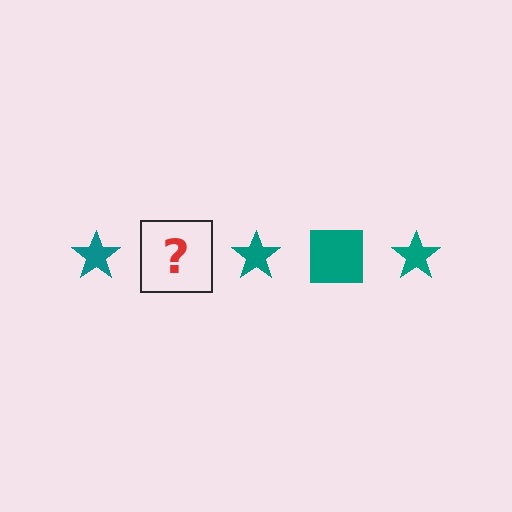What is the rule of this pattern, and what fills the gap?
The rule is that the pattern cycles through star, square shapes in teal. The gap should be filled with a teal square.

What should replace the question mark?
The question mark should be replaced with a teal square.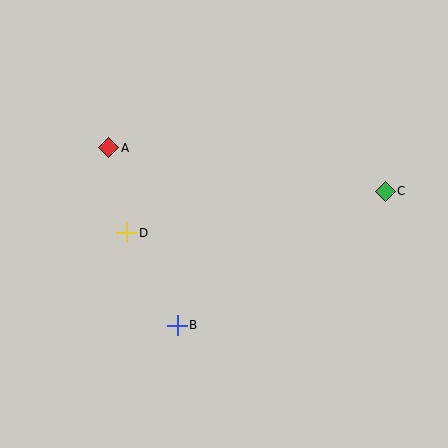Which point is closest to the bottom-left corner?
Point B is closest to the bottom-left corner.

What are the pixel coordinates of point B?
Point B is at (177, 325).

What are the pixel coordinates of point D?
Point D is at (127, 233).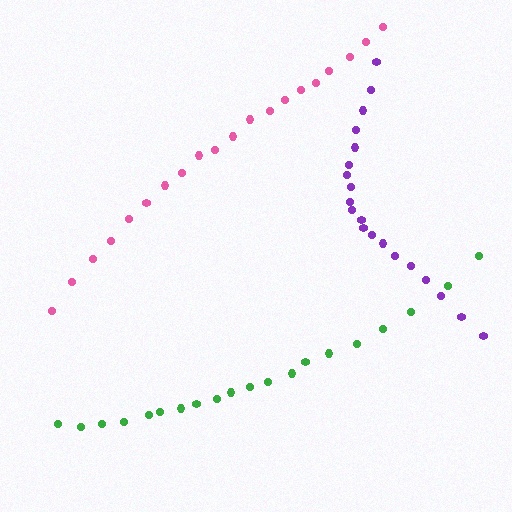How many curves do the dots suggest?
There are 3 distinct paths.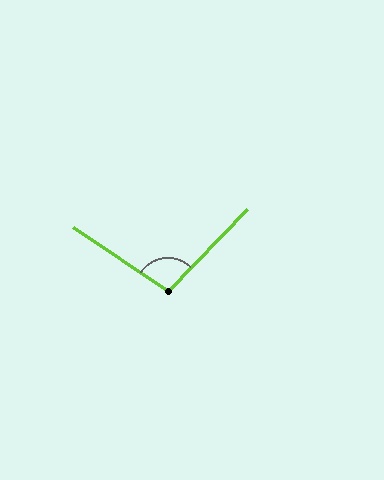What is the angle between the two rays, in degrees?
Approximately 100 degrees.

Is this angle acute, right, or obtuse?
It is obtuse.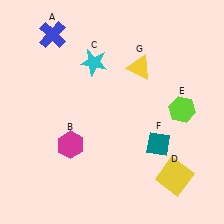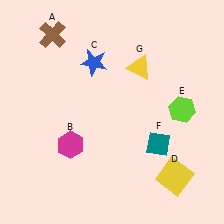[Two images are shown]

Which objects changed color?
A changed from blue to brown. C changed from cyan to blue.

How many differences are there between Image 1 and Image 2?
There are 2 differences between the two images.